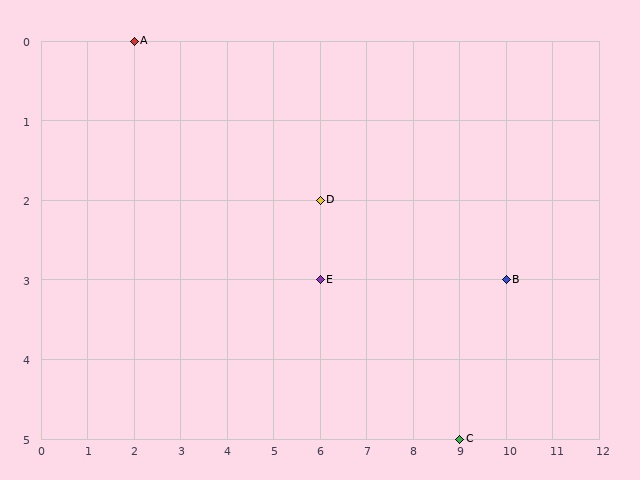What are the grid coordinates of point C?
Point C is at grid coordinates (9, 5).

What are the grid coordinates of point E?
Point E is at grid coordinates (6, 3).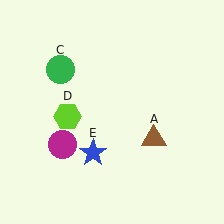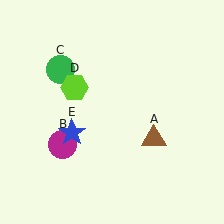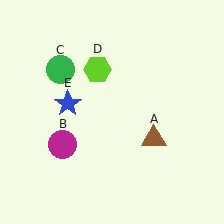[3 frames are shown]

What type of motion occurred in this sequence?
The lime hexagon (object D), blue star (object E) rotated clockwise around the center of the scene.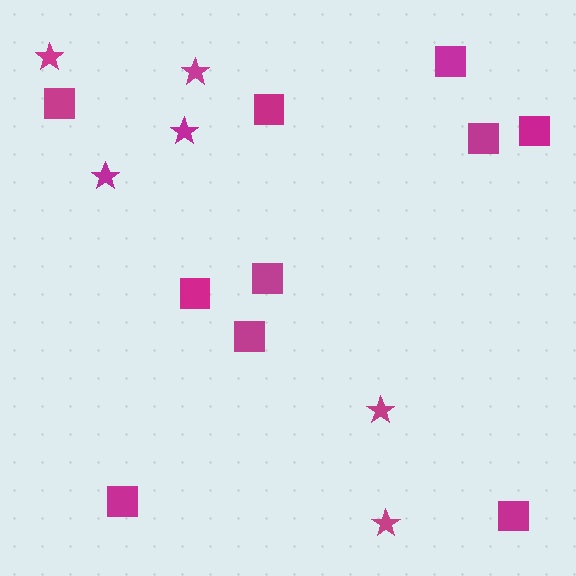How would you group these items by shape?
There are 2 groups: one group of squares (10) and one group of stars (6).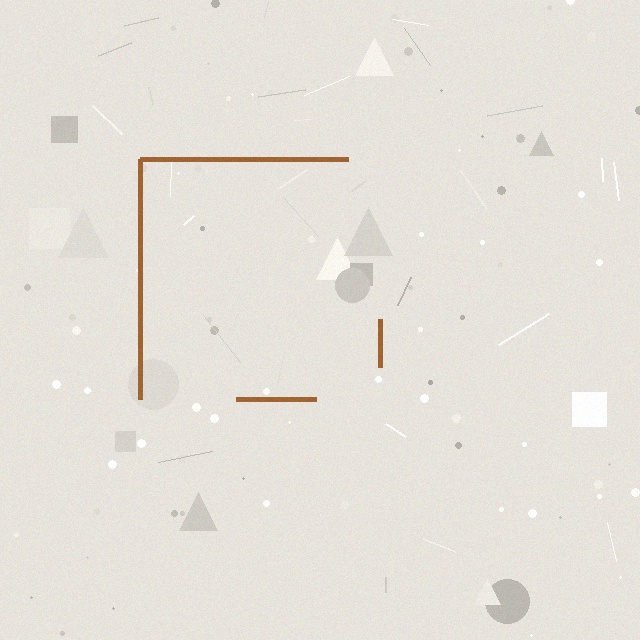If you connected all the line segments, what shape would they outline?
They would outline a square.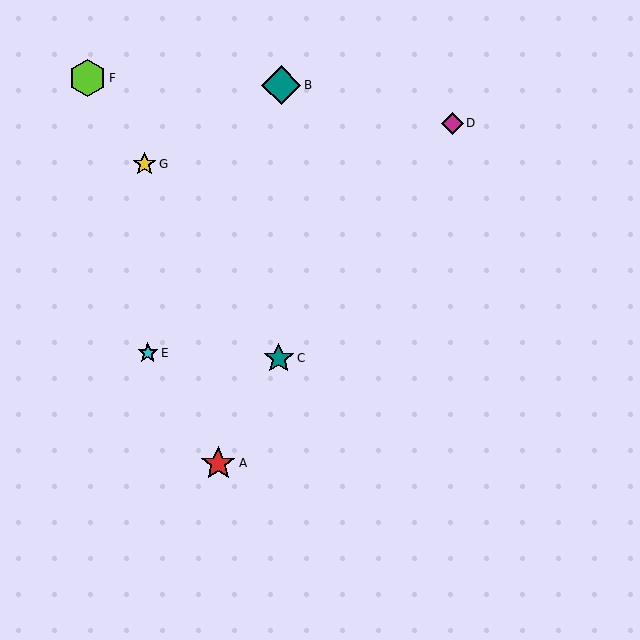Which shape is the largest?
The teal diamond (labeled B) is the largest.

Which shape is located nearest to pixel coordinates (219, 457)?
The red star (labeled A) at (218, 463) is nearest to that location.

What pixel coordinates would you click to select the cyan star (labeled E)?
Click at (148, 353) to select the cyan star E.